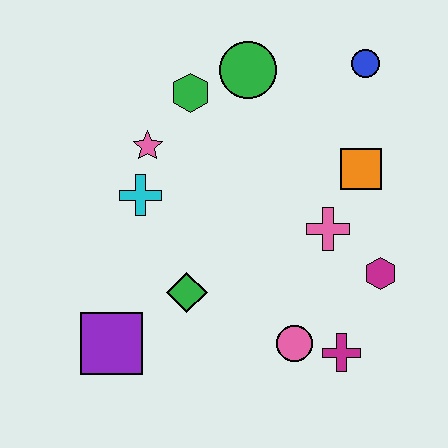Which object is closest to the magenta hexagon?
The pink cross is closest to the magenta hexagon.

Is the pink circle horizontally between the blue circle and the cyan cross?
Yes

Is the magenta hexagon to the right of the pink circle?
Yes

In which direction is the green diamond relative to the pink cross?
The green diamond is to the left of the pink cross.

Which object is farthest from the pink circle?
The blue circle is farthest from the pink circle.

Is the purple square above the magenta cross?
Yes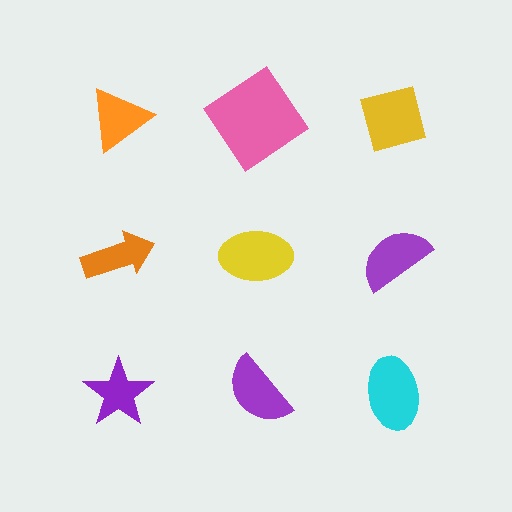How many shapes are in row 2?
3 shapes.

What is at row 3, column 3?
A cyan ellipse.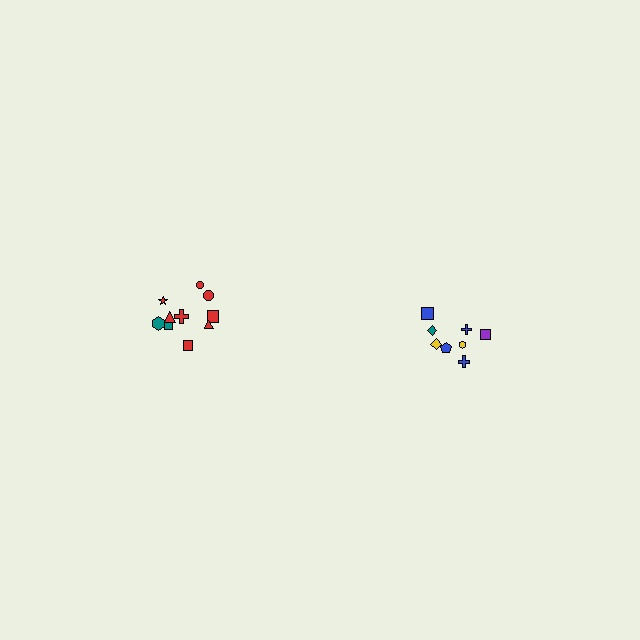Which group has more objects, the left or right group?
The left group.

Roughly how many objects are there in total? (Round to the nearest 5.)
Roughly 20 objects in total.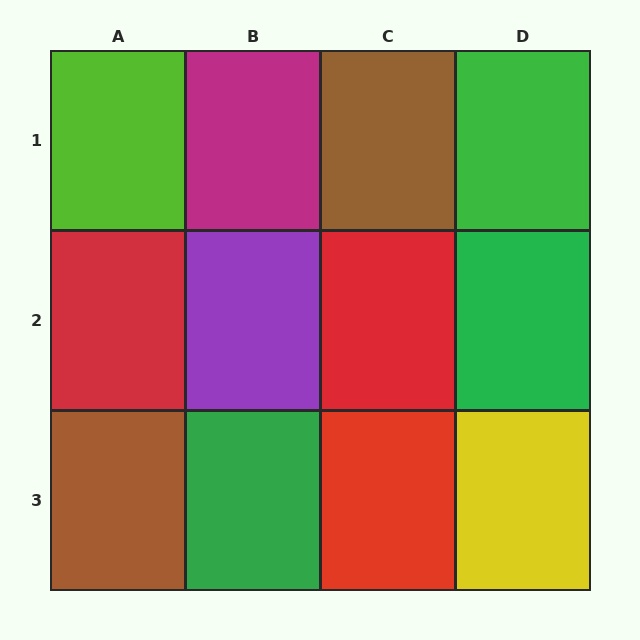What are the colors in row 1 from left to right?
Lime, magenta, brown, green.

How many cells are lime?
1 cell is lime.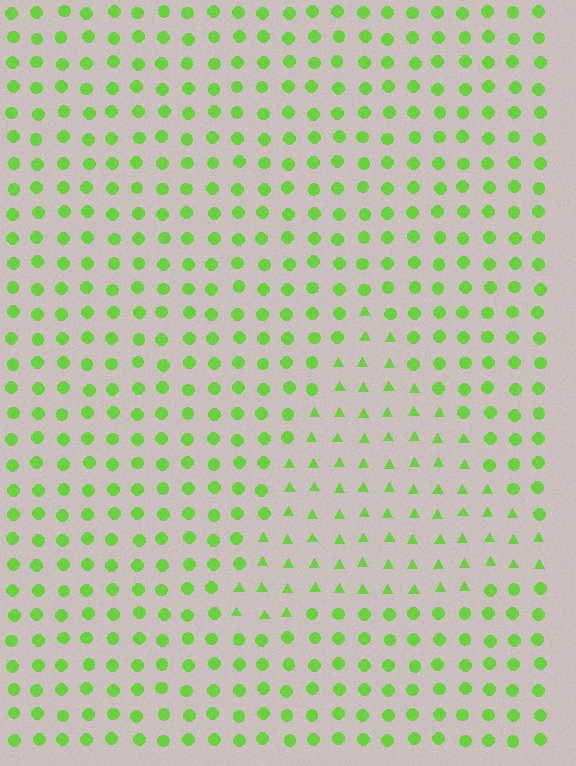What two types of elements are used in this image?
The image uses triangles inside the triangle region and circles outside it.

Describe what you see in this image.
The image is filled with small lime elements arranged in a uniform grid. A triangle-shaped region contains triangles, while the surrounding area contains circles. The boundary is defined purely by the change in element shape.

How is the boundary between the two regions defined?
The boundary is defined by a change in element shape: triangles inside vs. circles outside. All elements share the same color and spacing.